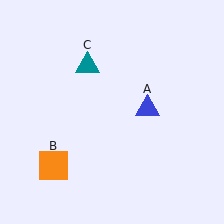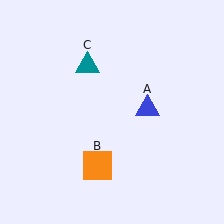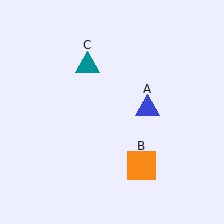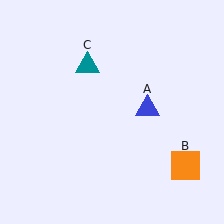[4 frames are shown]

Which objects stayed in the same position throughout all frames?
Blue triangle (object A) and teal triangle (object C) remained stationary.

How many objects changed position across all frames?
1 object changed position: orange square (object B).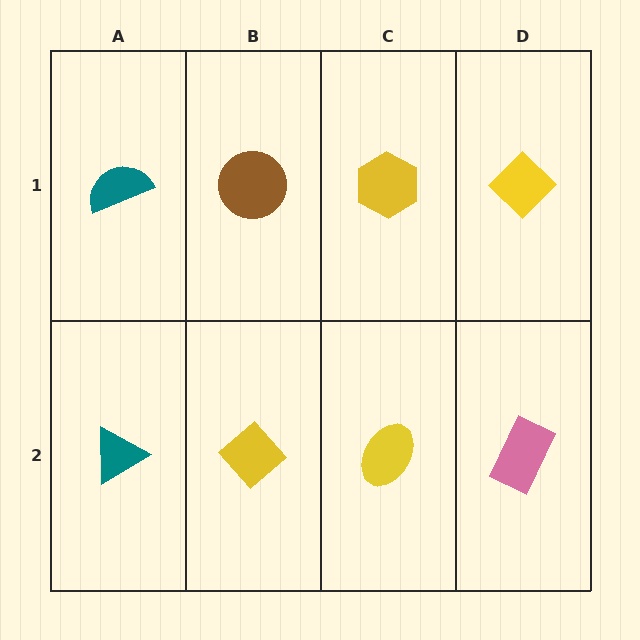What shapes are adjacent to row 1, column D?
A pink rectangle (row 2, column D), a yellow hexagon (row 1, column C).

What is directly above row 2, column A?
A teal semicircle.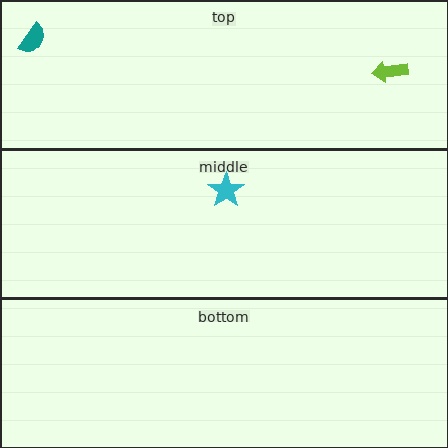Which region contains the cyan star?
The middle region.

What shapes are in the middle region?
The cyan star.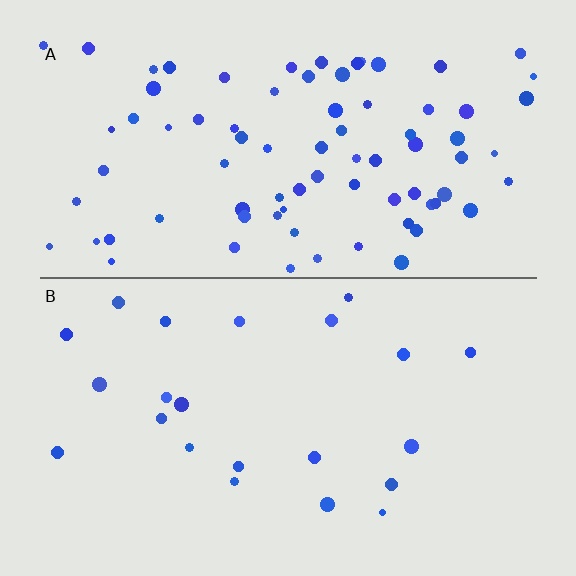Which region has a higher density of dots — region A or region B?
A (the top).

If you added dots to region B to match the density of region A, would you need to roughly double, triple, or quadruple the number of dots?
Approximately quadruple.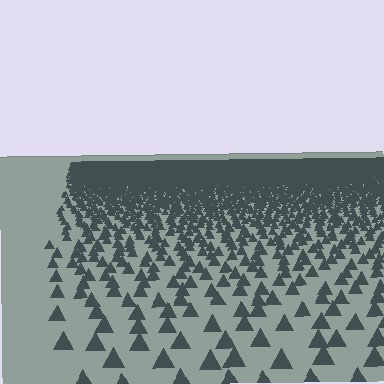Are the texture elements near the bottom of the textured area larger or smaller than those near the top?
Larger. Near the bottom, elements are closer to the viewer and appear at a bigger on-screen size.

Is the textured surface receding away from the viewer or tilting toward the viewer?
The surface is receding away from the viewer. Texture elements get smaller and denser toward the top.